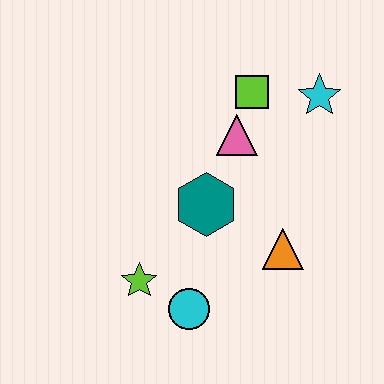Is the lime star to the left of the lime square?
Yes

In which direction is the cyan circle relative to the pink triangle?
The cyan circle is below the pink triangle.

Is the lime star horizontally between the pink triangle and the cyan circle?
No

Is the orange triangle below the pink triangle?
Yes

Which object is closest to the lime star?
The cyan circle is closest to the lime star.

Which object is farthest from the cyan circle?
The cyan star is farthest from the cyan circle.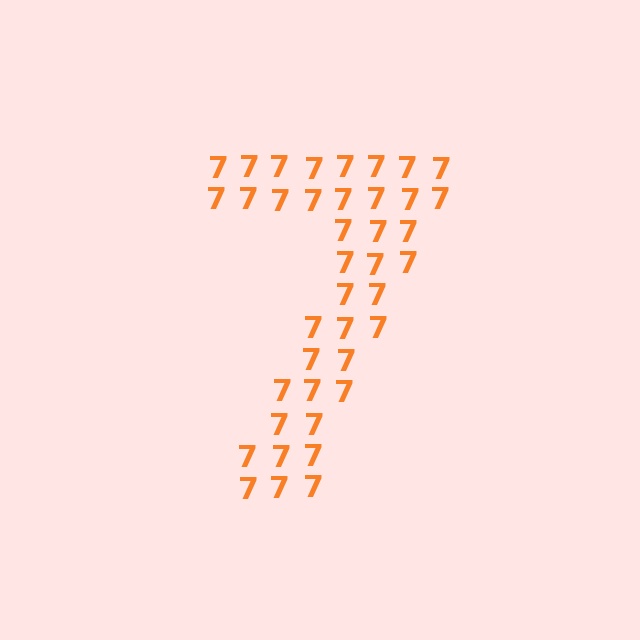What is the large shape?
The large shape is the digit 7.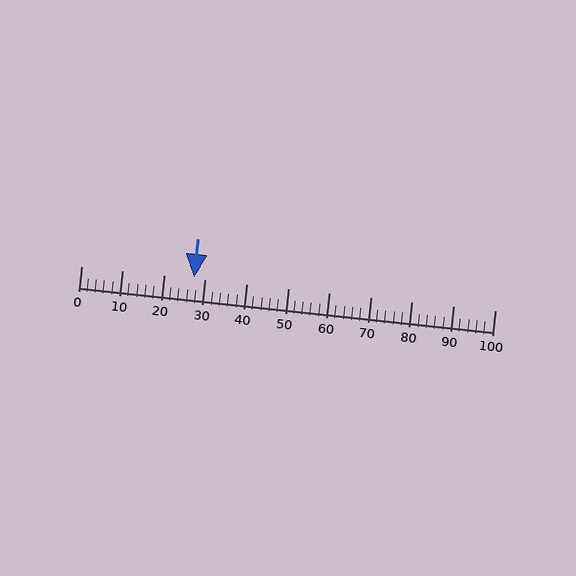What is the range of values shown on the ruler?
The ruler shows values from 0 to 100.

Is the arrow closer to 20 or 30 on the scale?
The arrow is closer to 30.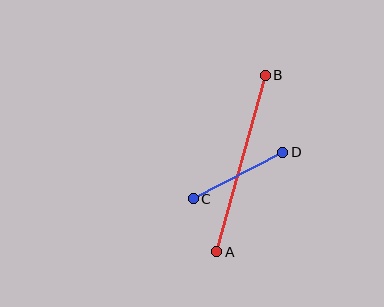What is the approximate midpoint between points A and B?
The midpoint is at approximately (241, 163) pixels.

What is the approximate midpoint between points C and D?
The midpoint is at approximately (238, 176) pixels.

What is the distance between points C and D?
The distance is approximately 101 pixels.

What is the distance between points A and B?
The distance is approximately 183 pixels.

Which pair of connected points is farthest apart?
Points A and B are farthest apart.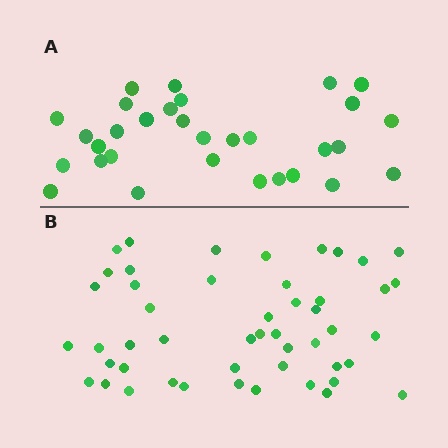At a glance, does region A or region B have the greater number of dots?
Region B (the bottom region) has more dots.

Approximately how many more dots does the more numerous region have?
Region B has approximately 20 more dots than region A.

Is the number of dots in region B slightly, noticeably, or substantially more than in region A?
Region B has substantially more. The ratio is roughly 1.6 to 1.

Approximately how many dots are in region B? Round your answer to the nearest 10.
About 50 dots. (The exact count is 49, which rounds to 50.)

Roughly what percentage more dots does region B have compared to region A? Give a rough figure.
About 60% more.